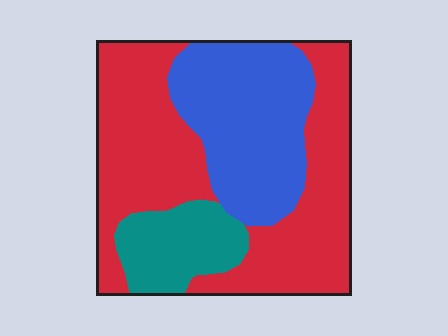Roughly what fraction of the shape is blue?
Blue takes up about one third (1/3) of the shape.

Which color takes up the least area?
Teal, at roughly 15%.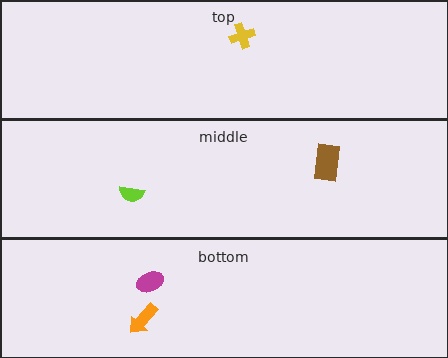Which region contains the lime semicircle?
The middle region.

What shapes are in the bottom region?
The orange arrow, the magenta ellipse.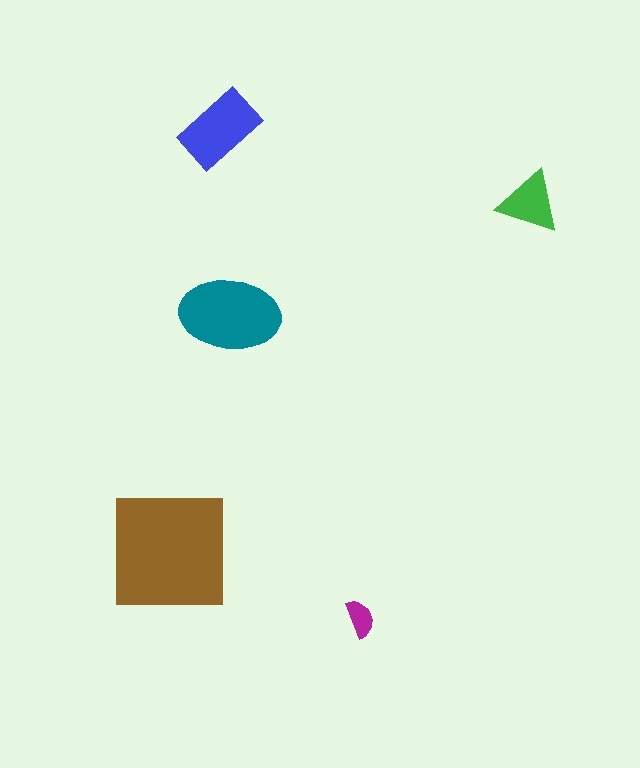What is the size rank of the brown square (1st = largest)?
1st.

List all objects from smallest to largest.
The magenta semicircle, the green triangle, the blue rectangle, the teal ellipse, the brown square.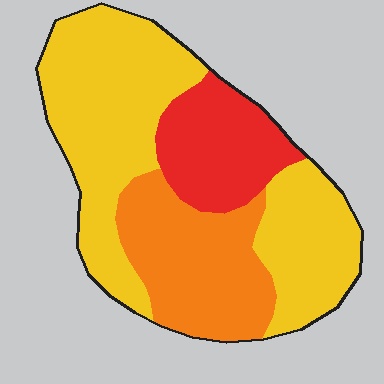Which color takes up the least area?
Red, at roughly 20%.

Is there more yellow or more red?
Yellow.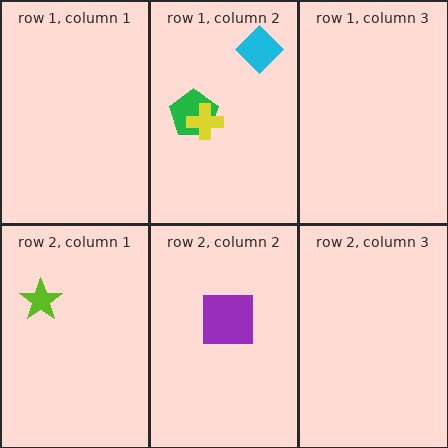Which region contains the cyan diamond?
The row 1, column 2 region.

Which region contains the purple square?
The row 2, column 2 region.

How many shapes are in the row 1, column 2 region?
3.